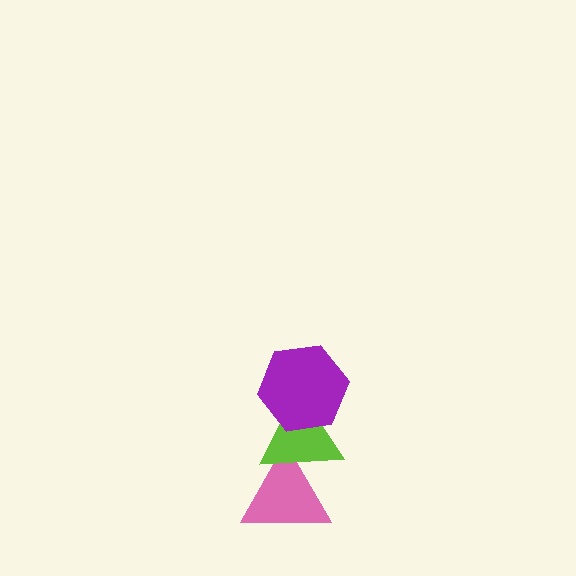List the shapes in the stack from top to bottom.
From top to bottom: the purple hexagon, the lime triangle, the pink triangle.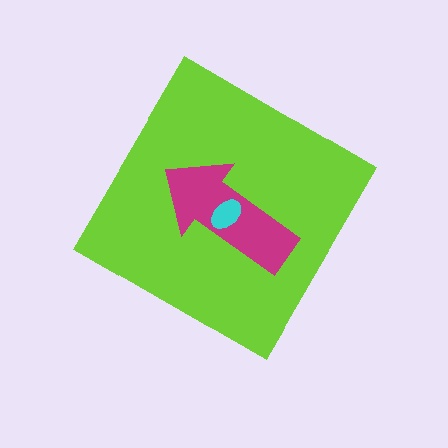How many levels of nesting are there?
3.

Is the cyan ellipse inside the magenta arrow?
Yes.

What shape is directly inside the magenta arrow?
The cyan ellipse.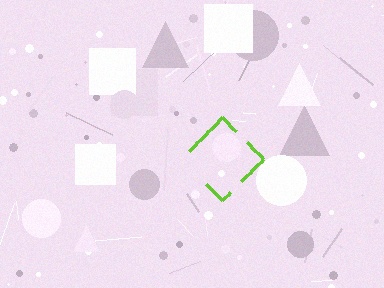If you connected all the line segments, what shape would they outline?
They would outline a diamond.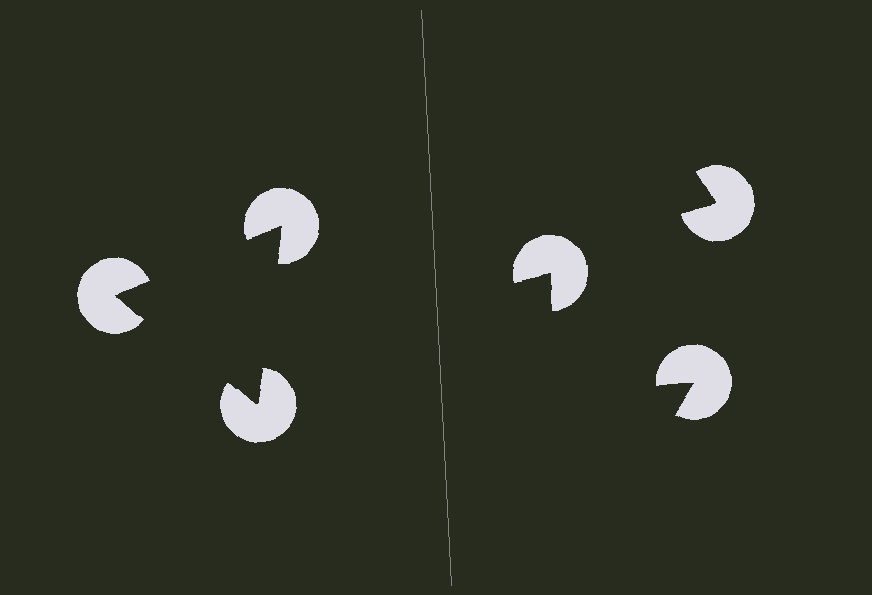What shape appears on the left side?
An illusory triangle.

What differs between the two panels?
The pac-man discs are positioned identically on both sides; only the wedge orientations differ. On the left they align to a triangle; on the right they are misaligned.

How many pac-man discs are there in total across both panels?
6 — 3 on each side.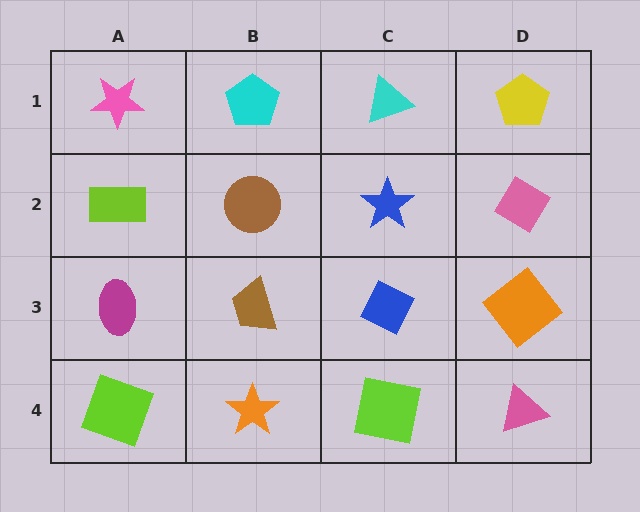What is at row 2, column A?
A lime rectangle.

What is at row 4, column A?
A lime square.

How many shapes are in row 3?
4 shapes.